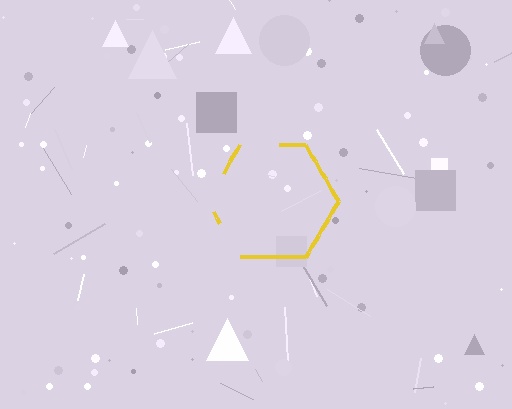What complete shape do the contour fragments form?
The contour fragments form a hexagon.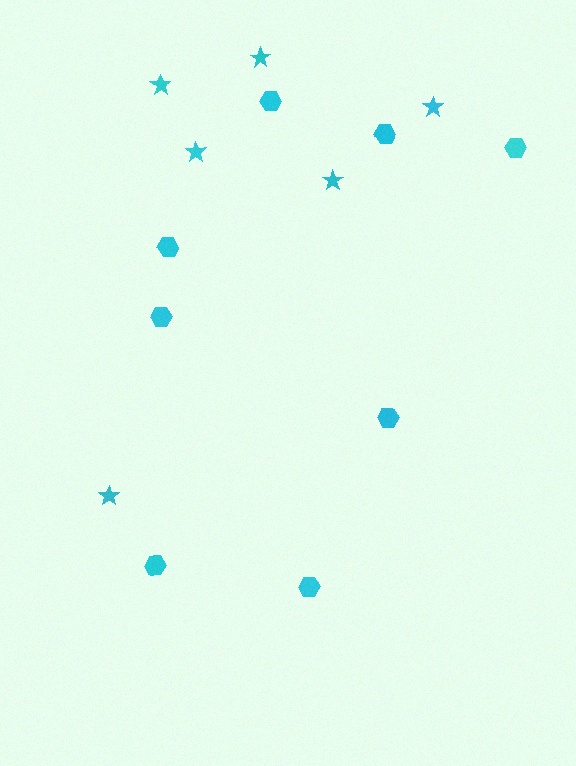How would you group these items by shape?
There are 2 groups: one group of hexagons (8) and one group of stars (6).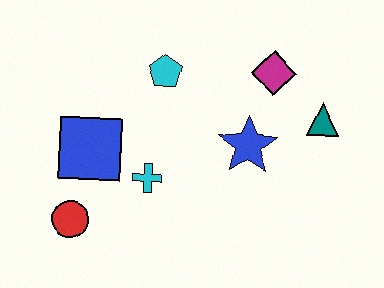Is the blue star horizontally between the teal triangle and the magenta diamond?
No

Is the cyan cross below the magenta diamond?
Yes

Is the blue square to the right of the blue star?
No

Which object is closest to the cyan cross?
The blue square is closest to the cyan cross.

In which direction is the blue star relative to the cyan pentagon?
The blue star is to the right of the cyan pentagon.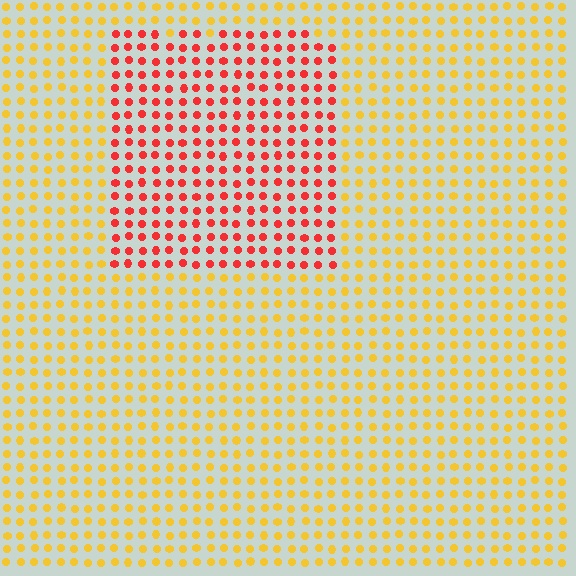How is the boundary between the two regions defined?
The boundary is defined purely by a slight shift in hue (about 47 degrees). Spacing, size, and orientation are identical on both sides.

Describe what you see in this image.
The image is filled with small yellow elements in a uniform arrangement. A rectangle-shaped region is visible where the elements are tinted to a slightly different hue, forming a subtle color boundary.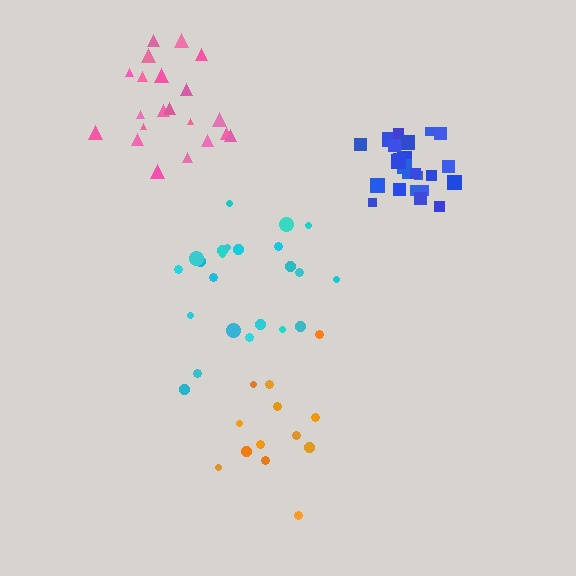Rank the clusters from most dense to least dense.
blue, pink, cyan, orange.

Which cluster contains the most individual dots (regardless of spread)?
Blue (25).